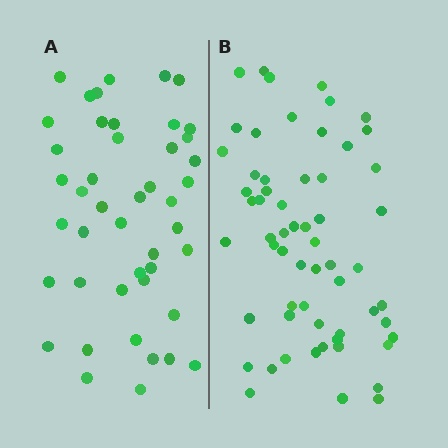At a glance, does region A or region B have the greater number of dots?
Region B (the right region) has more dots.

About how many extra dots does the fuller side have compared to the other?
Region B has approximately 15 more dots than region A.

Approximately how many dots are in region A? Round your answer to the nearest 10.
About 40 dots. (The exact count is 45, which rounds to 40.)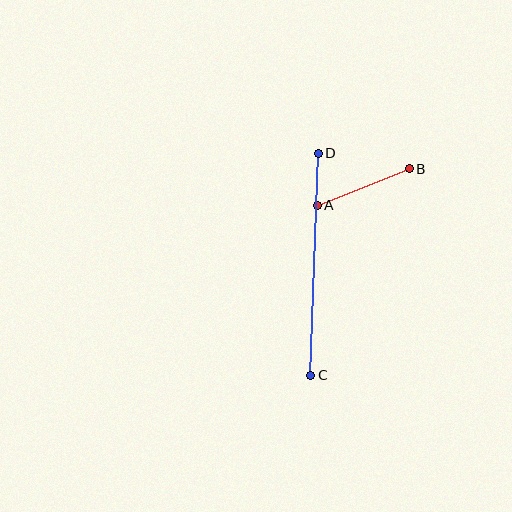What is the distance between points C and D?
The distance is approximately 222 pixels.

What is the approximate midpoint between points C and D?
The midpoint is at approximately (315, 264) pixels.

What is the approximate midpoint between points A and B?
The midpoint is at approximately (363, 187) pixels.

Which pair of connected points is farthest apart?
Points C and D are farthest apart.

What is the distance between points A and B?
The distance is approximately 99 pixels.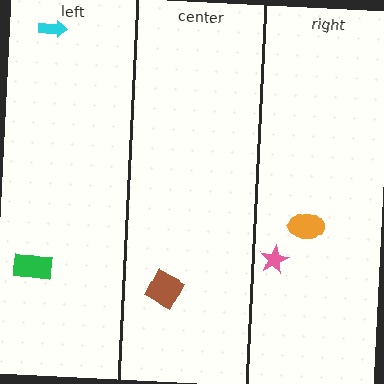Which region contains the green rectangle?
The left region.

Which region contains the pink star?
The right region.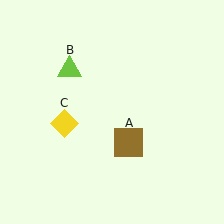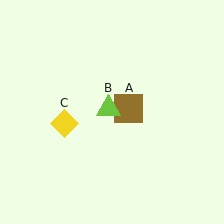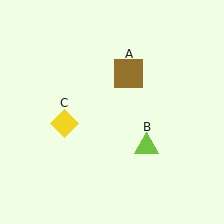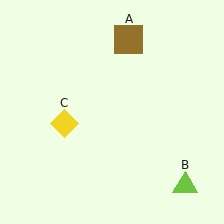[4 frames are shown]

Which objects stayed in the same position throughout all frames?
Yellow diamond (object C) remained stationary.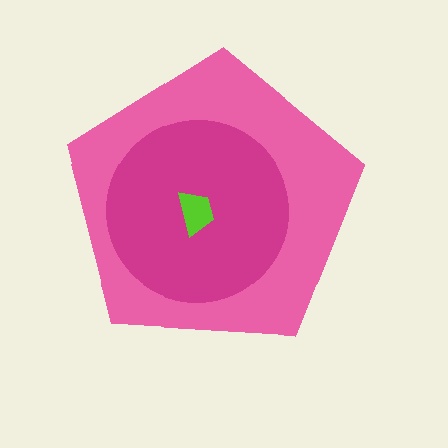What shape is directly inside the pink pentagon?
The magenta circle.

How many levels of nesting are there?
3.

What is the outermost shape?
The pink pentagon.